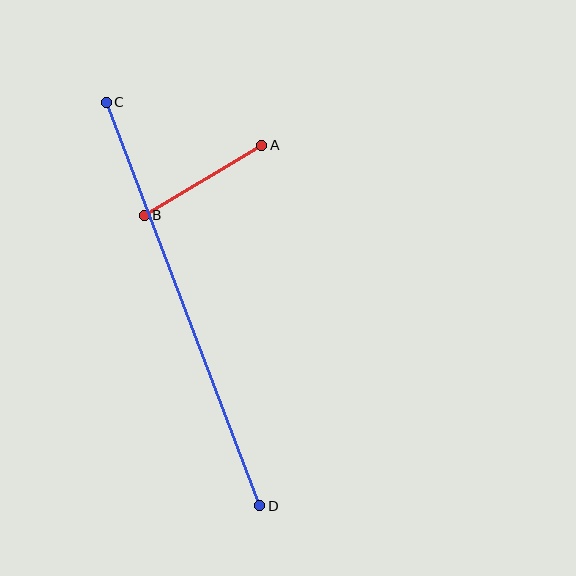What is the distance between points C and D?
The distance is approximately 432 pixels.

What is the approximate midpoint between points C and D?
The midpoint is at approximately (183, 304) pixels.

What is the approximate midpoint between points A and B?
The midpoint is at approximately (203, 180) pixels.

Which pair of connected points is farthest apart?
Points C and D are farthest apart.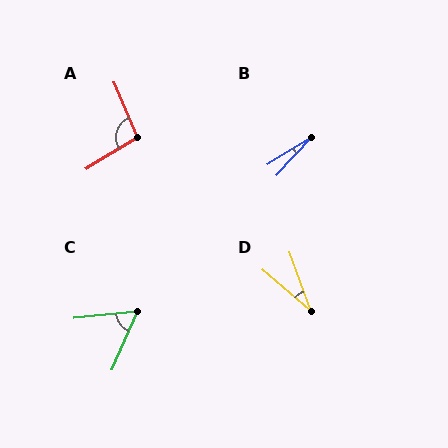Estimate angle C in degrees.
Approximately 60 degrees.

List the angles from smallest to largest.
B (16°), D (30°), C (60°), A (99°).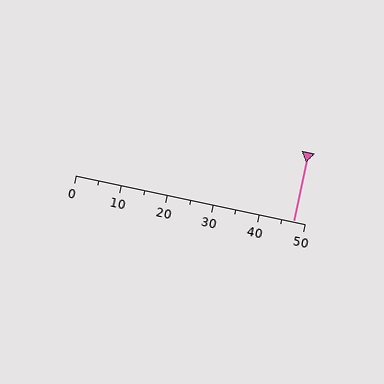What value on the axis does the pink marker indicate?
The marker indicates approximately 47.5.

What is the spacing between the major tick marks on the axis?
The major ticks are spaced 10 apart.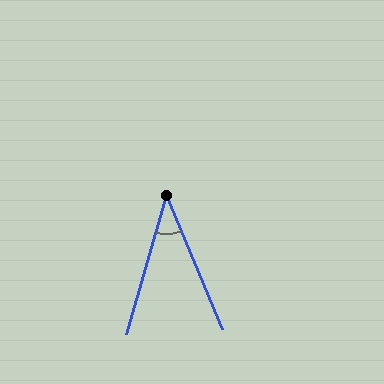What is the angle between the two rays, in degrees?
Approximately 39 degrees.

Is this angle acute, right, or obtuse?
It is acute.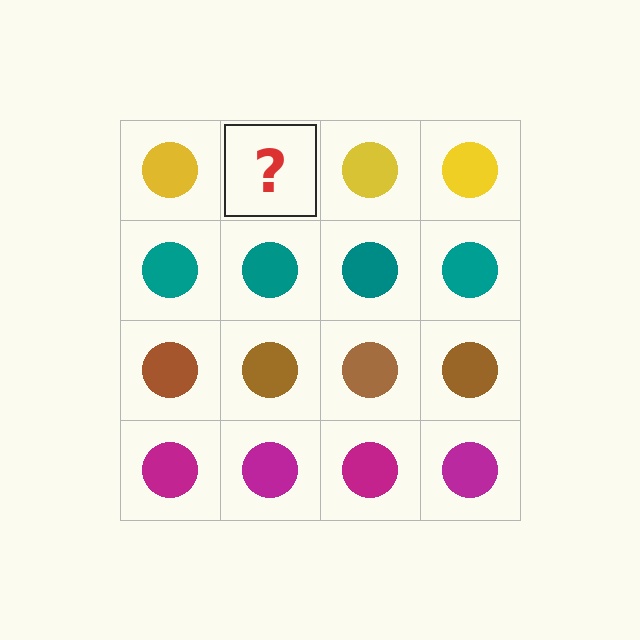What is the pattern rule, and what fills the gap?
The rule is that each row has a consistent color. The gap should be filled with a yellow circle.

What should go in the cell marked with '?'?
The missing cell should contain a yellow circle.